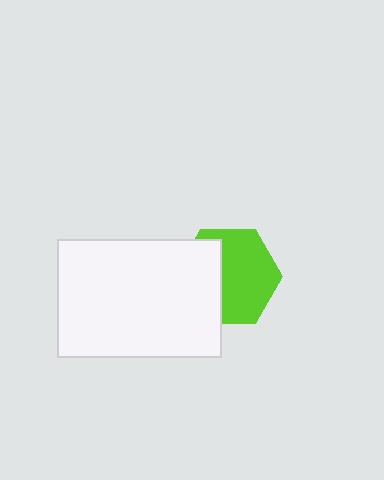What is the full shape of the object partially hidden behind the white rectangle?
The partially hidden object is a lime hexagon.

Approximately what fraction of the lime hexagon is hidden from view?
Roughly 39% of the lime hexagon is hidden behind the white rectangle.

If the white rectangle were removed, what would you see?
You would see the complete lime hexagon.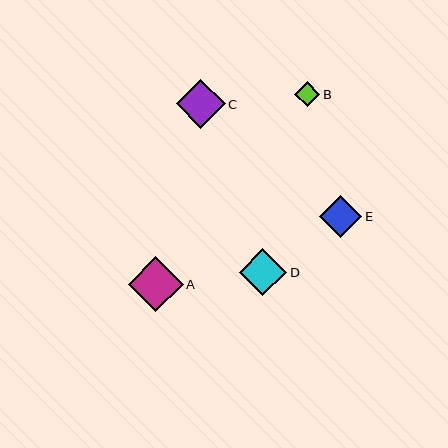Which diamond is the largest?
Diamond A is the largest with a size of approximately 55 pixels.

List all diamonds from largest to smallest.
From largest to smallest: A, C, D, E, B.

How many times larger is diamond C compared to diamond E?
Diamond C is approximately 1.2 times the size of diamond E.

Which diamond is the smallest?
Diamond B is the smallest with a size of approximately 25 pixels.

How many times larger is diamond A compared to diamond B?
Diamond A is approximately 2.2 times the size of diamond B.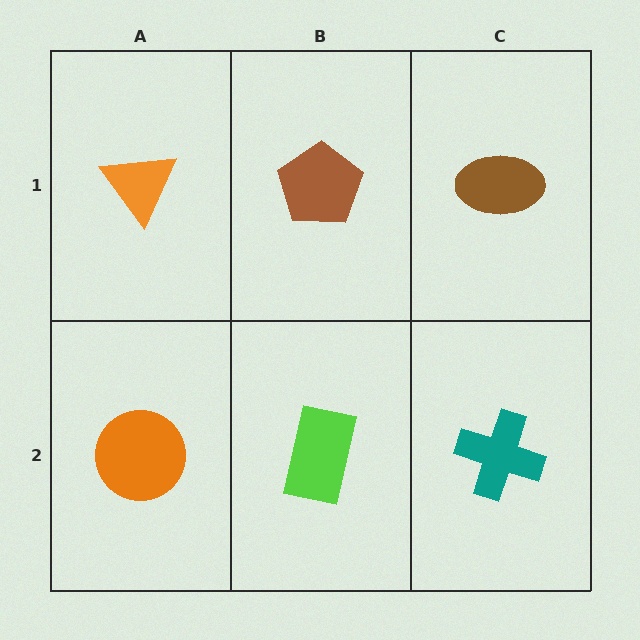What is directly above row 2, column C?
A brown ellipse.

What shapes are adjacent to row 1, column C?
A teal cross (row 2, column C), a brown pentagon (row 1, column B).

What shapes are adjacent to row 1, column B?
A lime rectangle (row 2, column B), an orange triangle (row 1, column A), a brown ellipse (row 1, column C).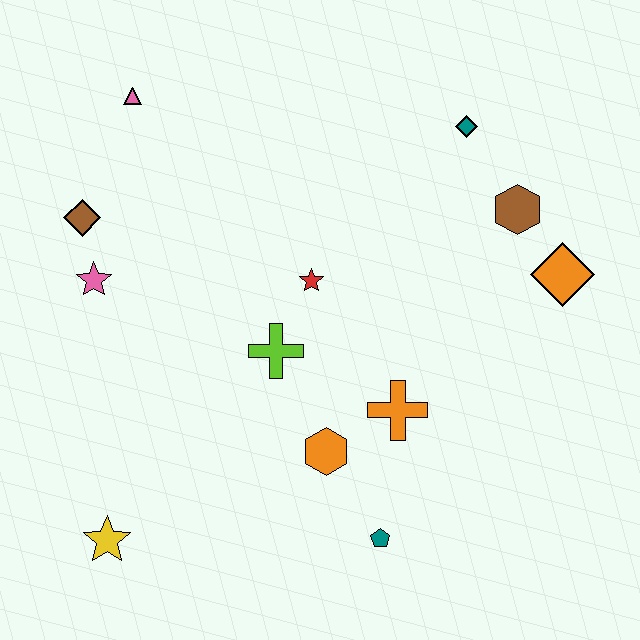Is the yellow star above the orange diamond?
No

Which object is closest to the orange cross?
The orange hexagon is closest to the orange cross.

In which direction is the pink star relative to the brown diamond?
The pink star is below the brown diamond.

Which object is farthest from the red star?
The yellow star is farthest from the red star.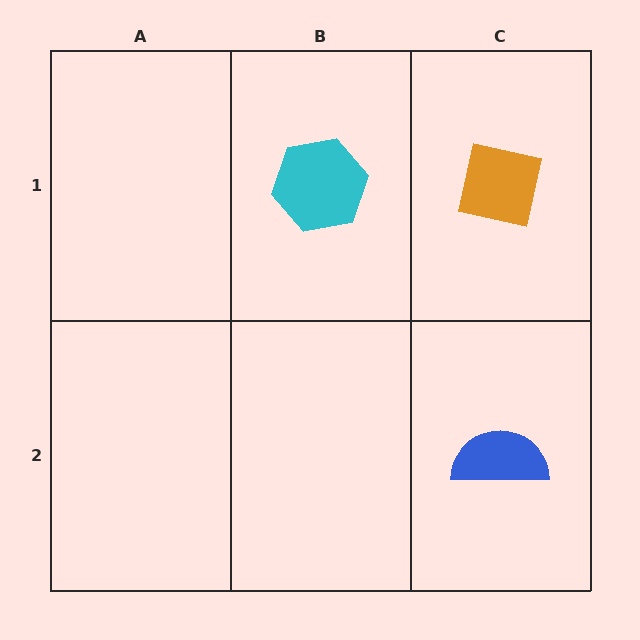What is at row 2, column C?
A blue semicircle.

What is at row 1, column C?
An orange square.